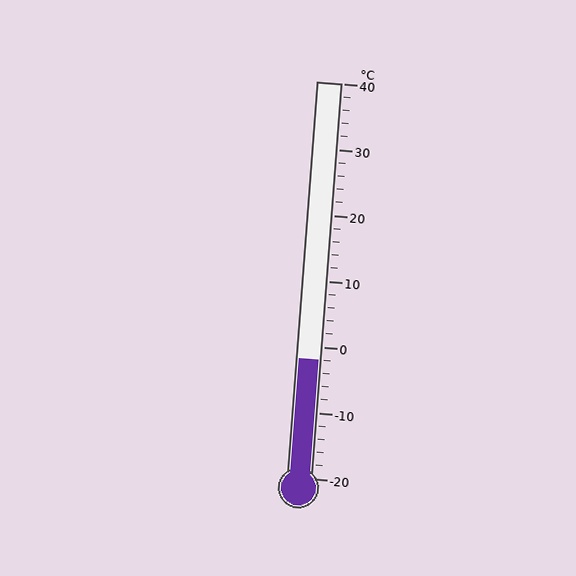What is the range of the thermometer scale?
The thermometer scale ranges from -20°C to 40°C.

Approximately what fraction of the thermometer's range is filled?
The thermometer is filled to approximately 30% of its range.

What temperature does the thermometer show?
The thermometer shows approximately -2°C.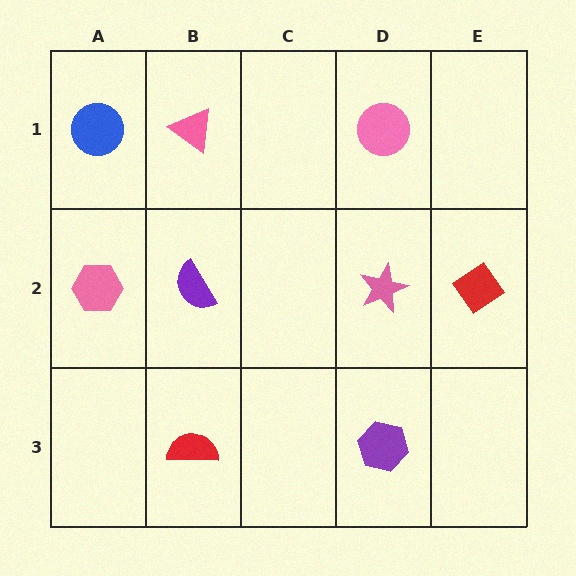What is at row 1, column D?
A pink circle.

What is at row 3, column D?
A purple hexagon.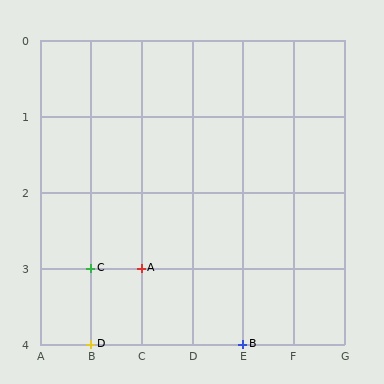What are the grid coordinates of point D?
Point D is at grid coordinates (B, 4).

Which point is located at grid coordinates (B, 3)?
Point C is at (B, 3).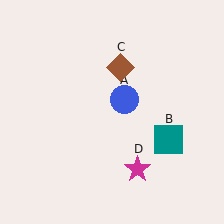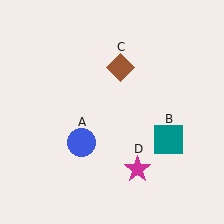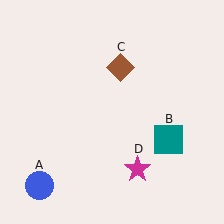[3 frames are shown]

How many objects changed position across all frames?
1 object changed position: blue circle (object A).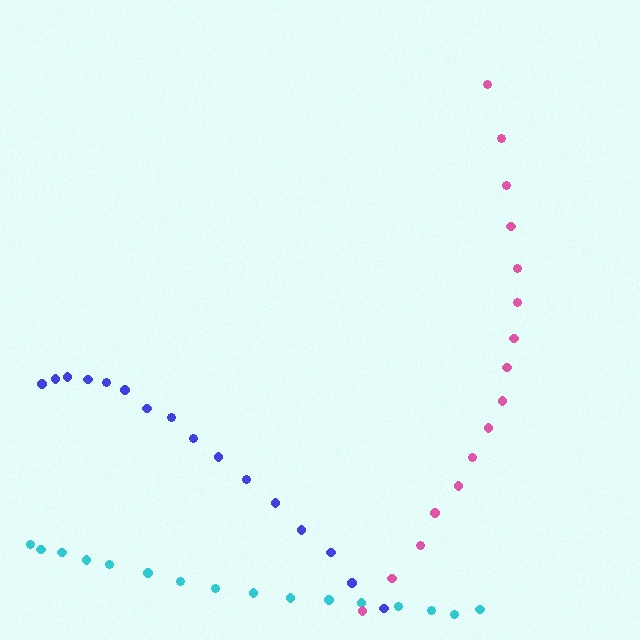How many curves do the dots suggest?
There are 3 distinct paths.